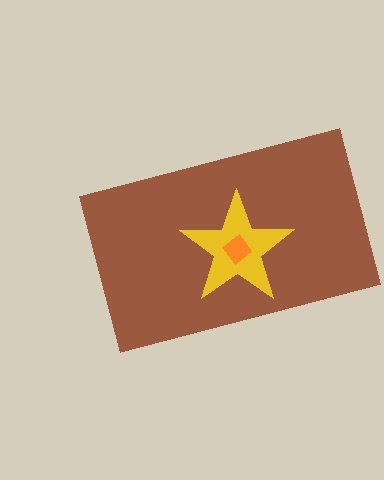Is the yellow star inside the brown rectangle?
Yes.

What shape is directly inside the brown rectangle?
The yellow star.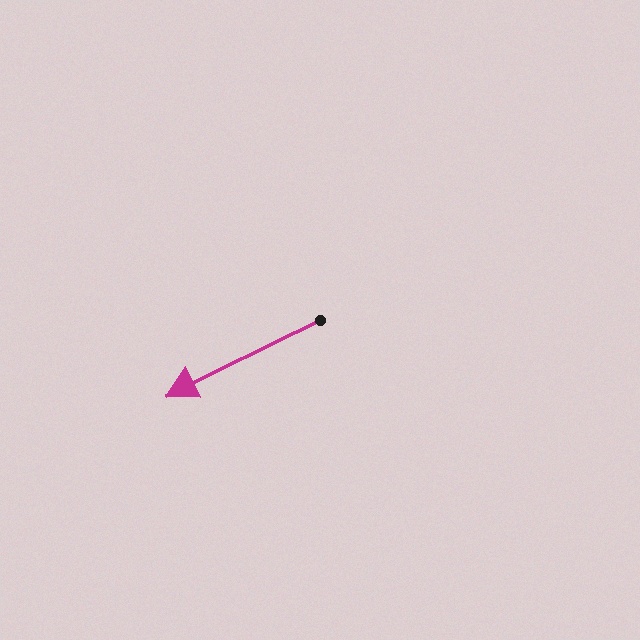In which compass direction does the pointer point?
Southwest.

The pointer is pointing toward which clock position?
Roughly 8 o'clock.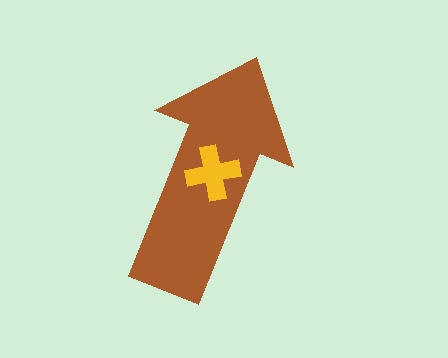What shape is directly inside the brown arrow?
The yellow cross.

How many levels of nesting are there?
2.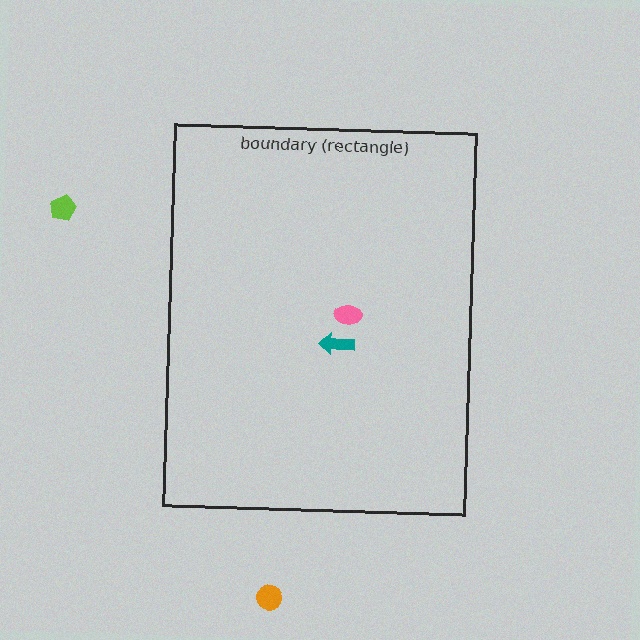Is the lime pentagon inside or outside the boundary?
Outside.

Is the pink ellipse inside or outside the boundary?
Inside.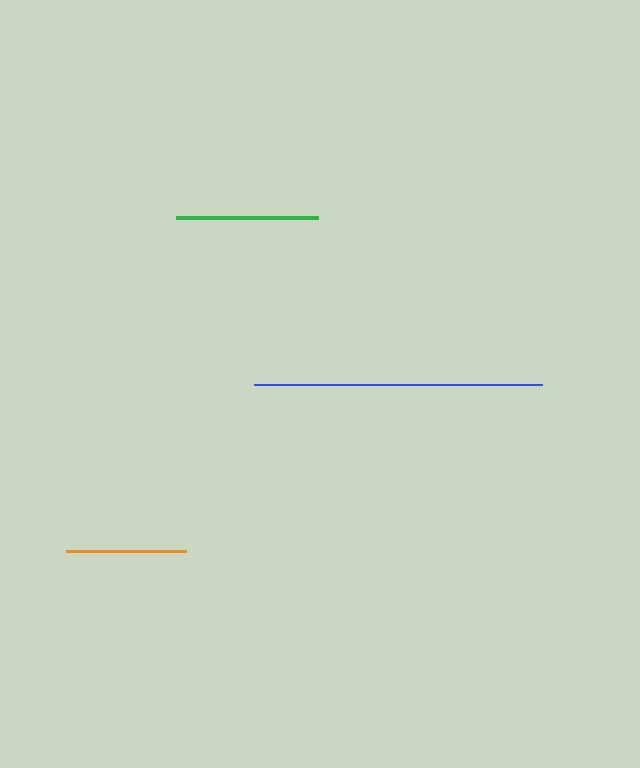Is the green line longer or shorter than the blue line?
The blue line is longer than the green line.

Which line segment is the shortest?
The orange line is the shortest at approximately 120 pixels.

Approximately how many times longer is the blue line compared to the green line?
The blue line is approximately 2.0 times the length of the green line.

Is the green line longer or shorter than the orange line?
The green line is longer than the orange line.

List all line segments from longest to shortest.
From longest to shortest: blue, green, orange.